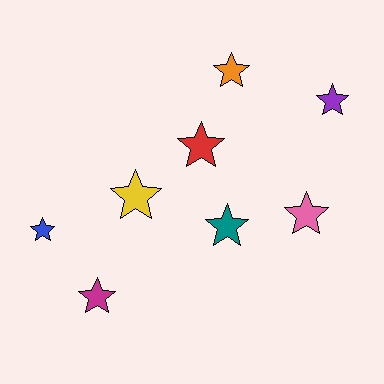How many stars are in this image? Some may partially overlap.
There are 8 stars.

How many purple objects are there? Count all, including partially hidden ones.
There is 1 purple object.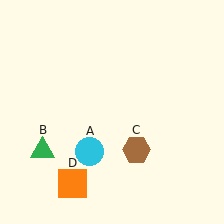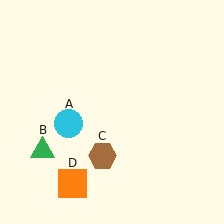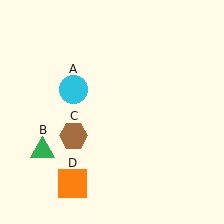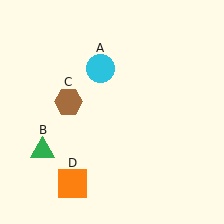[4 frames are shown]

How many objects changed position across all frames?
2 objects changed position: cyan circle (object A), brown hexagon (object C).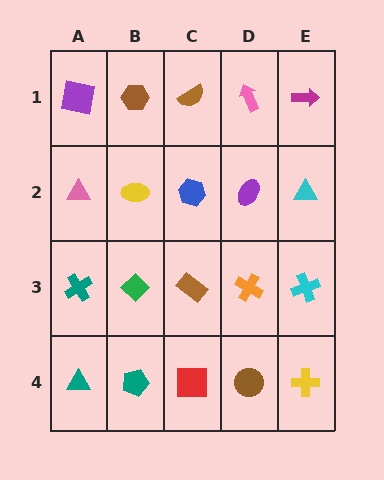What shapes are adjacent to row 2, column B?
A brown hexagon (row 1, column B), a green diamond (row 3, column B), a pink triangle (row 2, column A), a blue hexagon (row 2, column C).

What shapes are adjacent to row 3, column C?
A blue hexagon (row 2, column C), a red square (row 4, column C), a green diamond (row 3, column B), an orange cross (row 3, column D).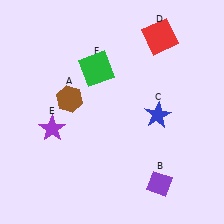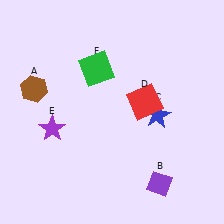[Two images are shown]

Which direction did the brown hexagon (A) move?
The brown hexagon (A) moved left.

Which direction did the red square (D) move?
The red square (D) moved down.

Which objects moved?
The objects that moved are: the brown hexagon (A), the red square (D).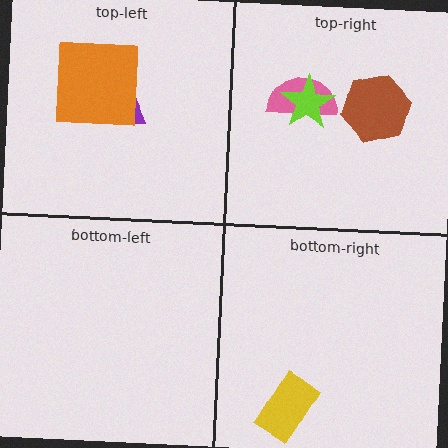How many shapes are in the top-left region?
2.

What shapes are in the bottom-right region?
The yellow rectangle.